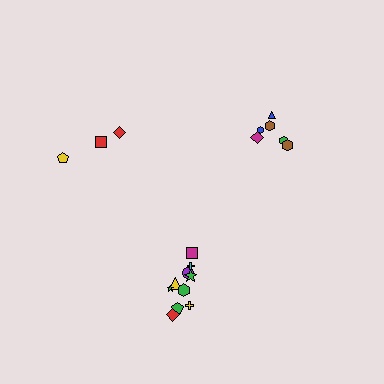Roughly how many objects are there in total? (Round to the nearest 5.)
Roughly 20 objects in total.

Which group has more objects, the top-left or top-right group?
The top-right group.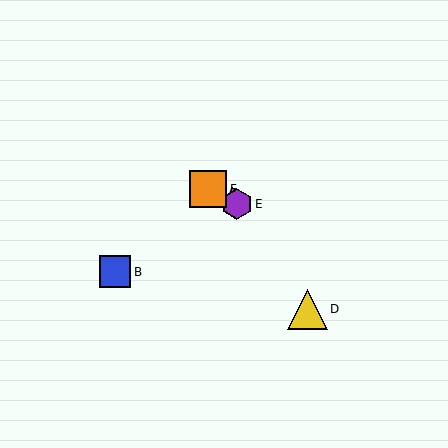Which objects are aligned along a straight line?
Objects A, C, E, F are aligned along a straight line.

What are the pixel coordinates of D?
Object D is at (308, 309).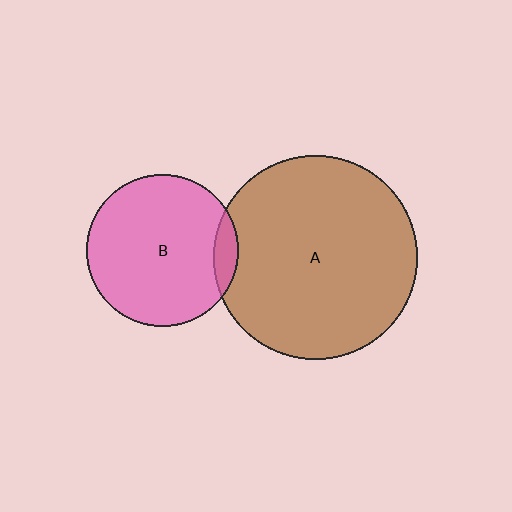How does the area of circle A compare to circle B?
Approximately 1.8 times.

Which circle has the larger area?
Circle A (brown).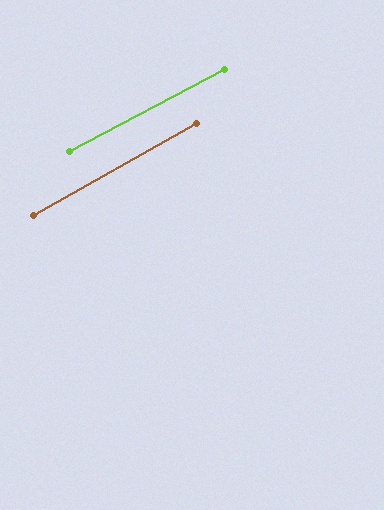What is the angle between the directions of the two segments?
Approximately 2 degrees.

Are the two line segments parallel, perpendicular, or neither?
Parallel — their directions differ by only 1.6°.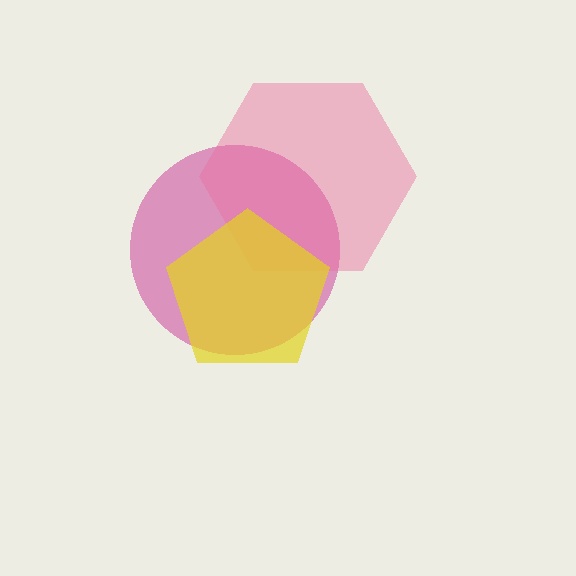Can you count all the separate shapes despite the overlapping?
Yes, there are 3 separate shapes.